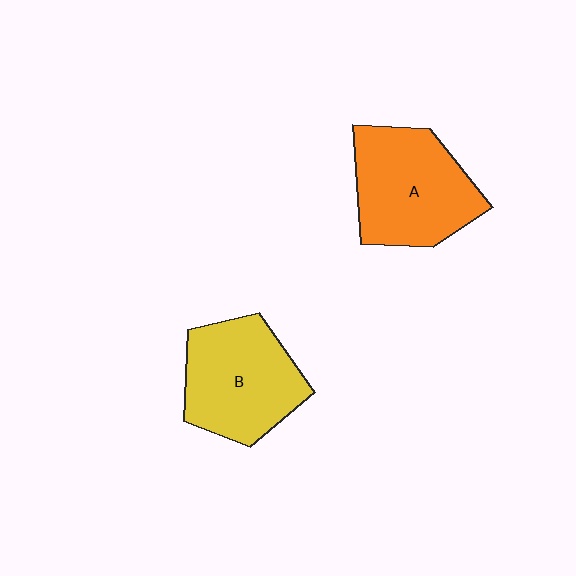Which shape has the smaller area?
Shape B (yellow).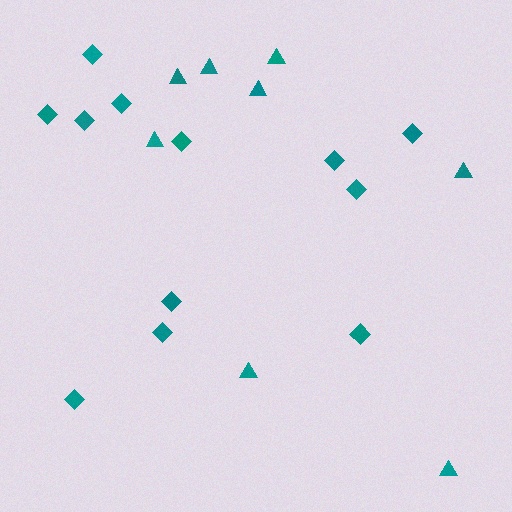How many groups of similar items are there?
There are 2 groups: one group of diamonds (12) and one group of triangles (8).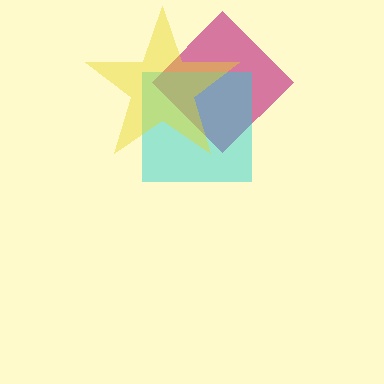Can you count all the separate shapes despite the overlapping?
Yes, there are 3 separate shapes.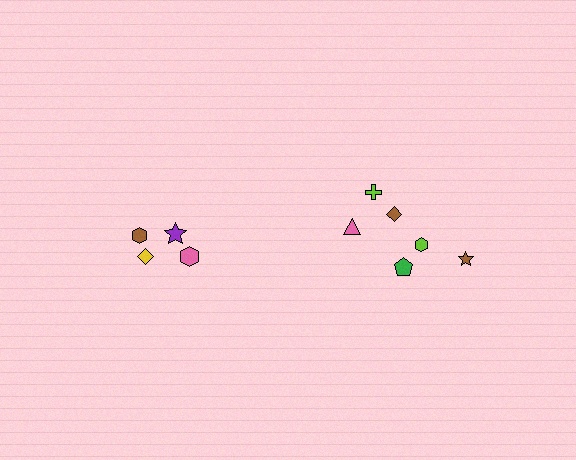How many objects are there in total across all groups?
There are 10 objects.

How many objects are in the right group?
There are 6 objects.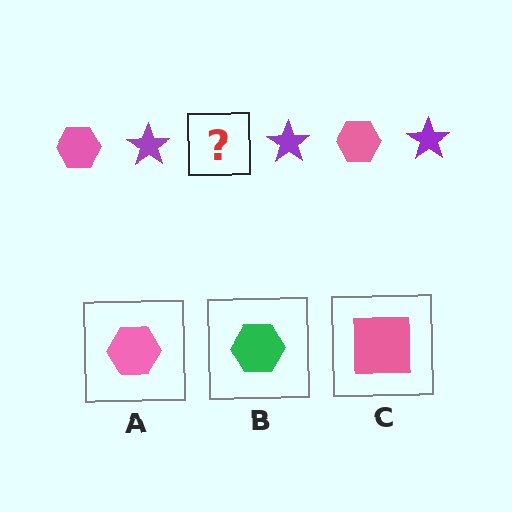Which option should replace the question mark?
Option A.